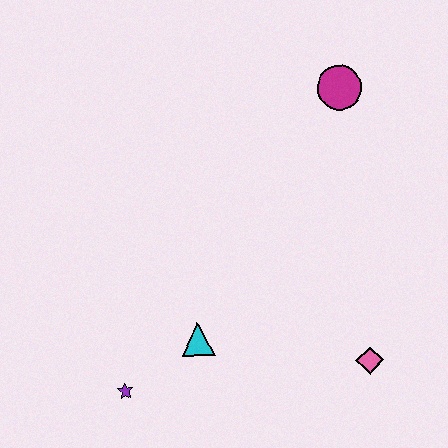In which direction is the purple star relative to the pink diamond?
The purple star is to the left of the pink diamond.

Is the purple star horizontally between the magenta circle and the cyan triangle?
No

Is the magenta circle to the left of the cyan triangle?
No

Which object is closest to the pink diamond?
The cyan triangle is closest to the pink diamond.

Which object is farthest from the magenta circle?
The purple star is farthest from the magenta circle.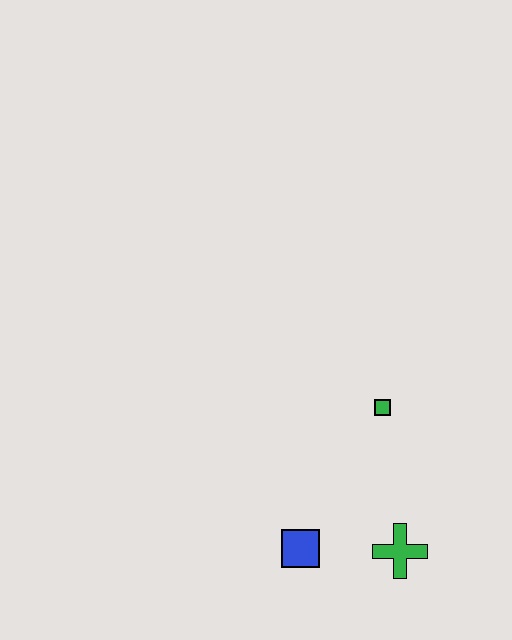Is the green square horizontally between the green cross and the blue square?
Yes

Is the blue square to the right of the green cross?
No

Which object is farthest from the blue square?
The green square is farthest from the blue square.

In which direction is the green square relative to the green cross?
The green square is above the green cross.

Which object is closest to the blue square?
The green cross is closest to the blue square.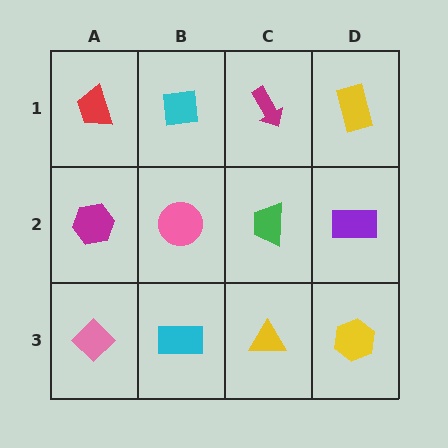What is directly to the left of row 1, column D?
A magenta arrow.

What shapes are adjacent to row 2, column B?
A cyan square (row 1, column B), a cyan rectangle (row 3, column B), a magenta hexagon (row 2, column A), a green trapezoid (row 2, column C).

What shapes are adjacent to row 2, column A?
A red trapezoid (row 1, column A), a pink diamond (row 3, column A), a pink circle (row 2, column B).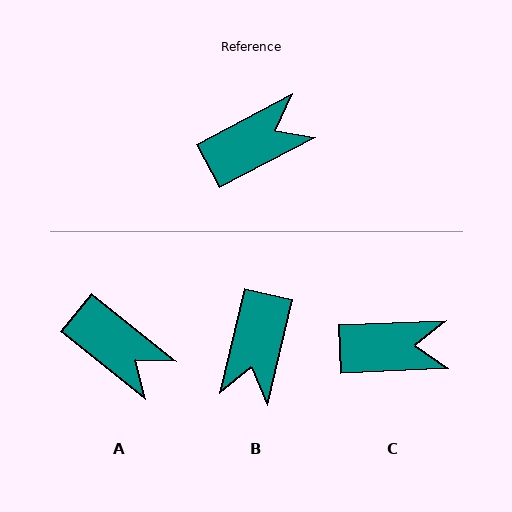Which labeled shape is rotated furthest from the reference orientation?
B, about 131 degrees away.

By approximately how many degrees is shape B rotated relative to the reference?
Approximately 131 degrees clockwise.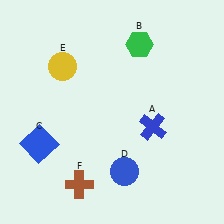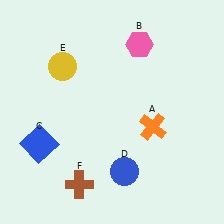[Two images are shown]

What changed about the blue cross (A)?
In Image 1, A is blue. In Image 2, it changed to orange.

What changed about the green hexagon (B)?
In Image 1, B is green. In Image 2, it changed to pink.